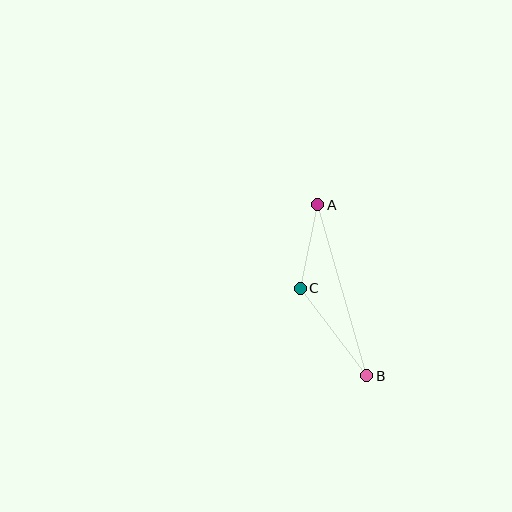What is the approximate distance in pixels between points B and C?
The distance between B and C is approximately 109 pixels.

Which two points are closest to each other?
Points A and C are closest to each other.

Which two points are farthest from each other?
Points A and B are farthest from each other.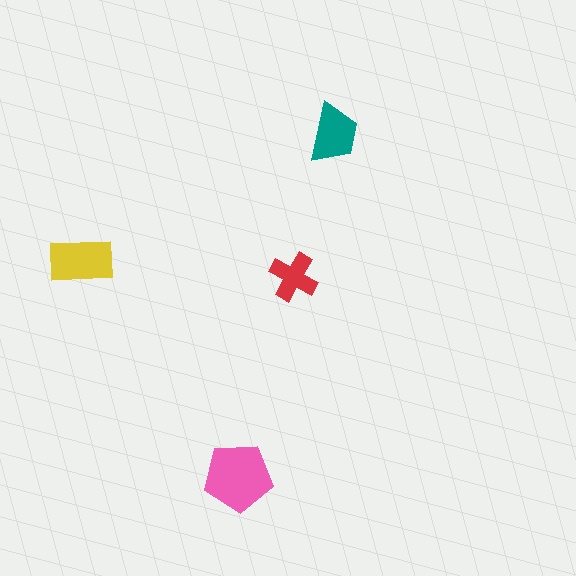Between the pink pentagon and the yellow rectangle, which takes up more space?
The pink pentagon.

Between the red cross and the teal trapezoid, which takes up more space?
The teal trapezoid.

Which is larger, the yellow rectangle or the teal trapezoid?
The yellow rectangle.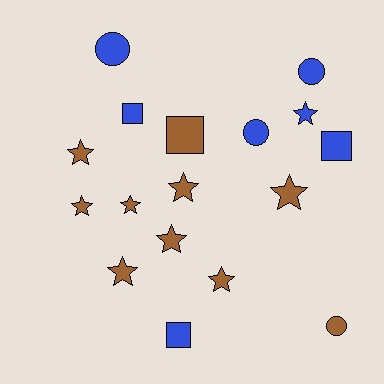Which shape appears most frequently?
Star, with 9 objects.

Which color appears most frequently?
Brown, with 10 objects.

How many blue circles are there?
There are 3 blue circles.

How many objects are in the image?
There are 17 objects.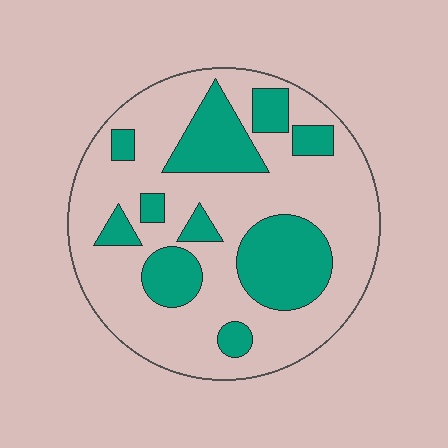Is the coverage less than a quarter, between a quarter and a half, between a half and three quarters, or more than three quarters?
Between a quarter and a half.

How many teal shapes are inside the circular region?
10.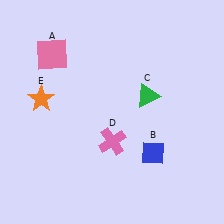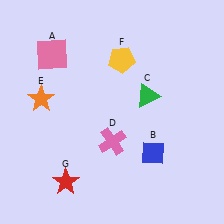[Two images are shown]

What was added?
A yellow pentagon (F), a red star (G) were added in Image 2.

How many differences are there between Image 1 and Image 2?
There are 2 differences between the two images.